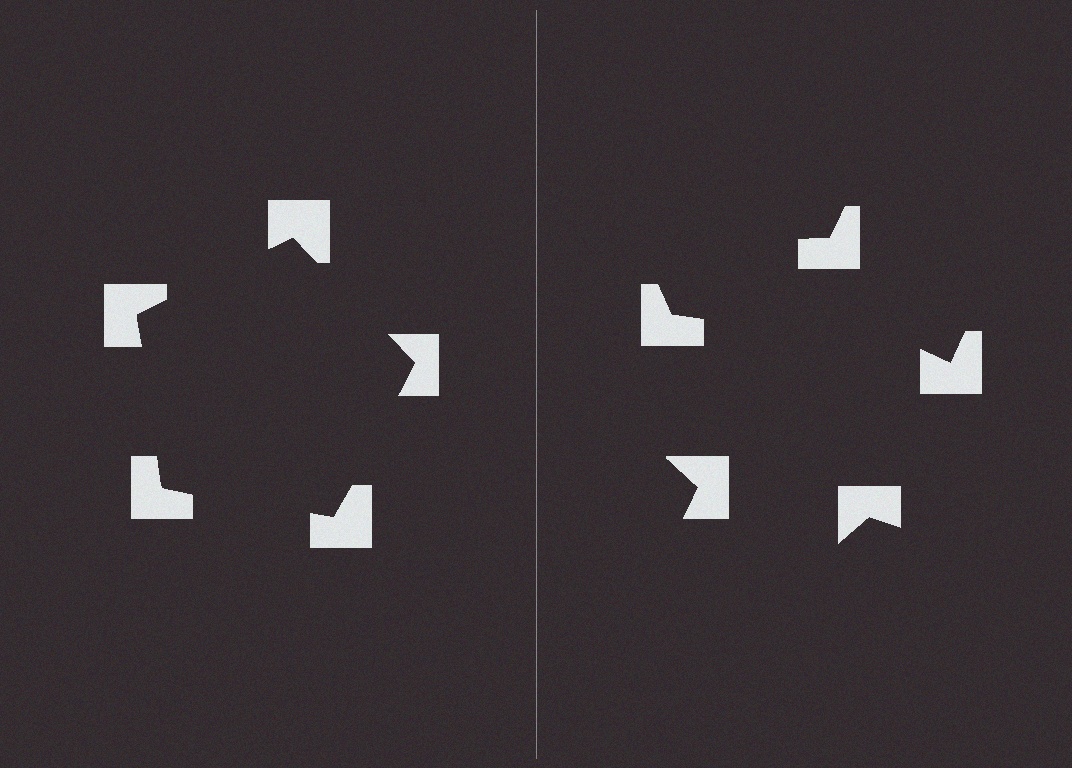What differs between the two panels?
The notched squares are positioned identically on both sides; only the wedge orientations differ. On the left they align to a pentagon; on the right they are misaligned.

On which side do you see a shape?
An illusory pentagon appears on the left side. On the right side the wedge cuts are rotated, so no coherent shape forms.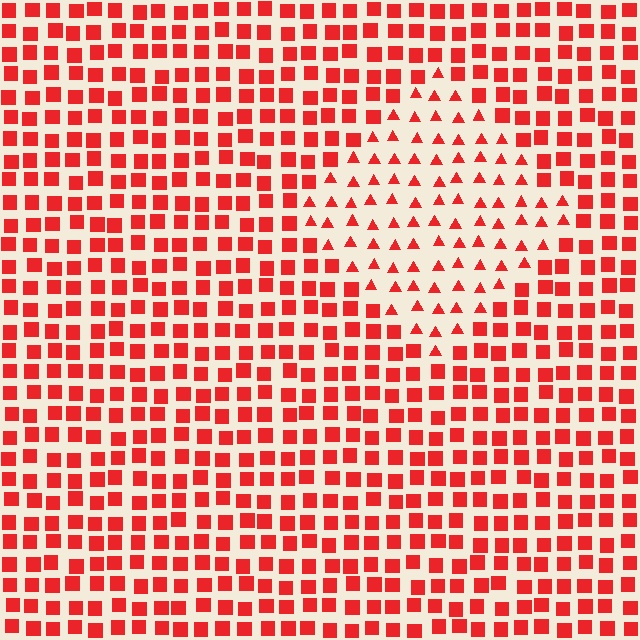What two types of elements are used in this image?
The image uses triangles inside the diamond region and squares outside it.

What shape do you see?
I see a diamond.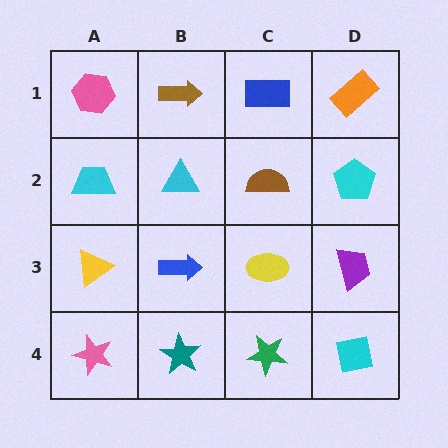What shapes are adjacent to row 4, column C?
A yellow ellipse (row 3, column C), a teal star (row 4, column B), a cyan square (row 4, column D).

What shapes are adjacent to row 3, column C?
A brown semicircle (row 2, column C), a green star (row 4, column C), a blue arrow (row 3, column B), a purple trapezoid (row 3, column D).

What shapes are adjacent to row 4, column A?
A yellow triangle (row 3, column A), a teal star (row 4, column B).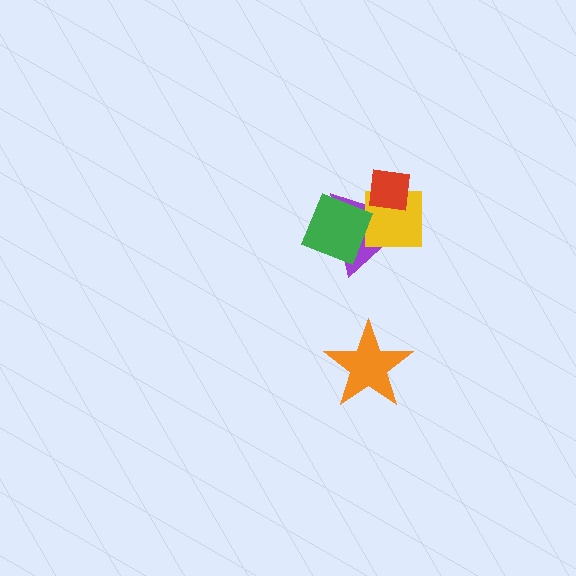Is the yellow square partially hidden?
Yes, it is partially covered by another shape.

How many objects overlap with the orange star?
0 objects overlap with the orange star.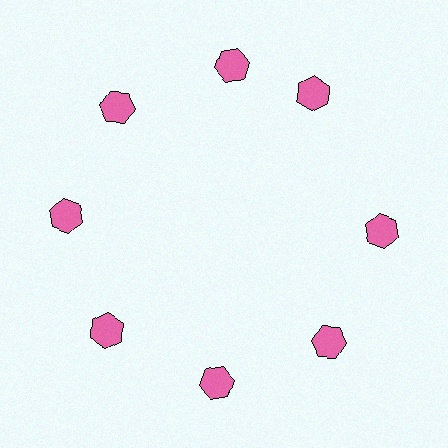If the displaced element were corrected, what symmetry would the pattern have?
It would have 8-fold rotational symmetry — the pattern would map onto itself every 45 degrees.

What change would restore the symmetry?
The symmetry would be restored by rotating it back into even spacing with its neighbors so that all 8 hexagons sit at equal angles and equal distance from the center.